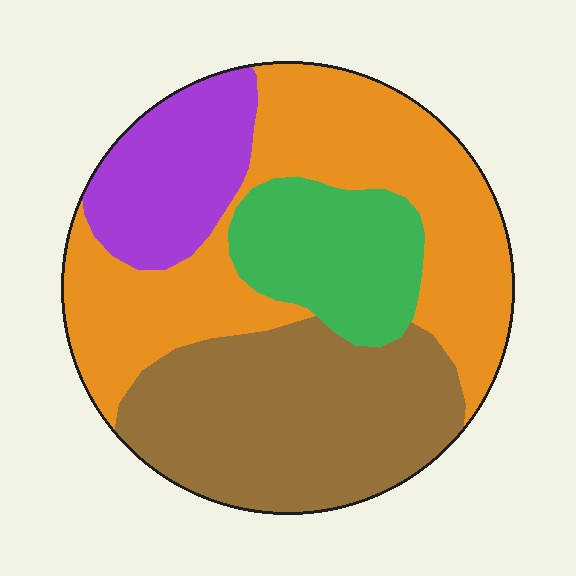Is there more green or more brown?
Brown.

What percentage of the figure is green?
Green takes up about one sixth (1/6) of the figure.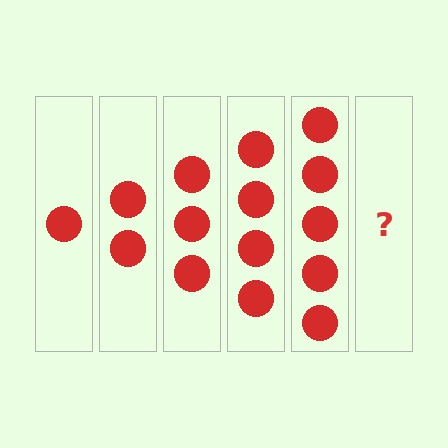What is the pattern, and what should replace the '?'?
The pattern is that each step adds one more circle. The '?' should be 6 circles.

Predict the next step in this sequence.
The next step is 6 circles.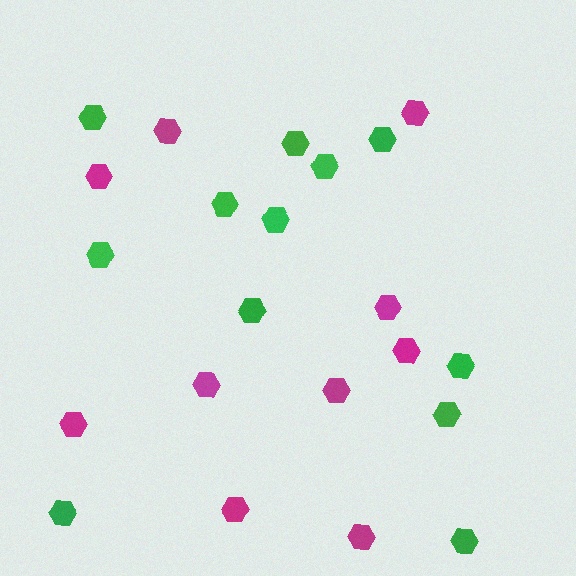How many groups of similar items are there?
There are 2 groups: one group of green hexagons (12) and one group of magenta hexagons (10).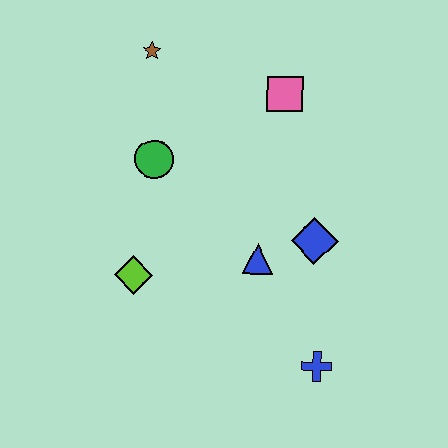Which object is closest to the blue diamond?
The blue triangle is closest to the blue diamond.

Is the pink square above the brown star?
No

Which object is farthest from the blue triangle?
The brown star is farthest from the blue triangle.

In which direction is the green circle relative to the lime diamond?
The green circle is above the lime diamond.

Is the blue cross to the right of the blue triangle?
Yes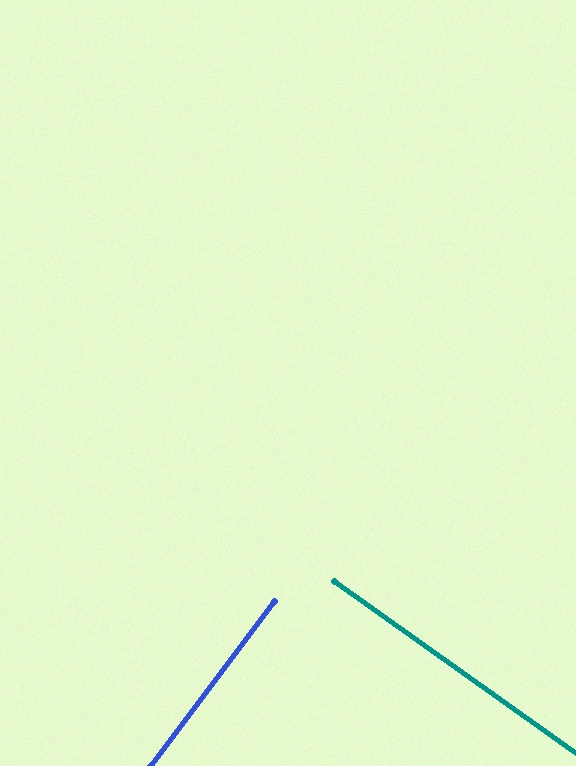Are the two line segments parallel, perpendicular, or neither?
Perpendicular — they meet at approximately 89°.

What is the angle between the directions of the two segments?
Approximately 89 degrees.